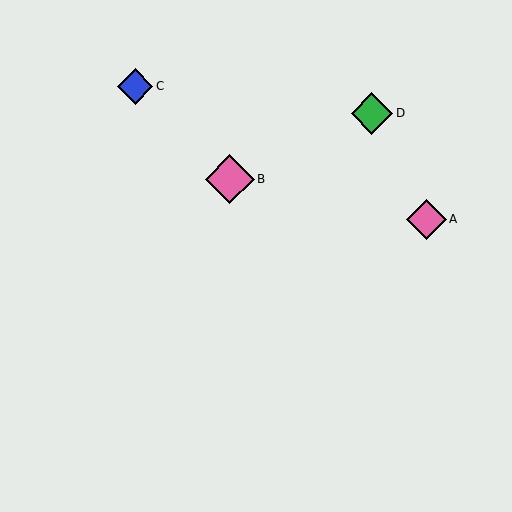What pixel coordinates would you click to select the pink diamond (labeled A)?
Click at (426, 219) to select the pink diamond A.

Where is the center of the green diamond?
The center of the green diamond is at (372, 113).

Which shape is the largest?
The pink diamond (labeled B) is the largest.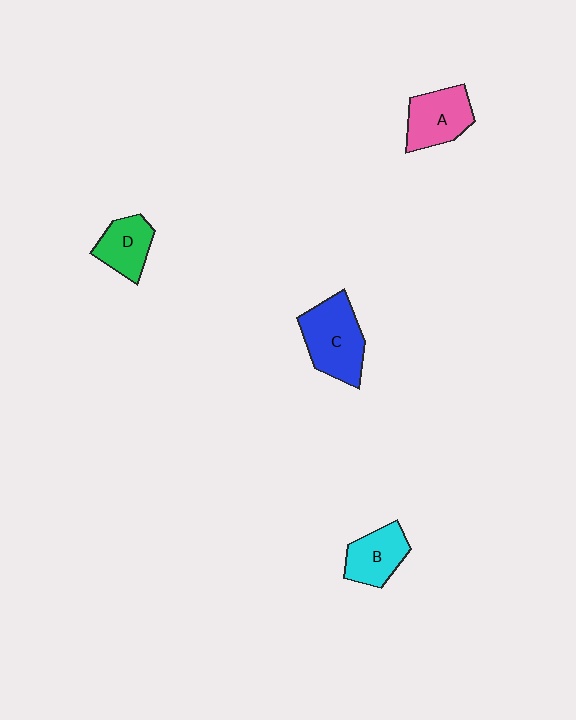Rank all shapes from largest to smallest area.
From largest to smallest: C (blue), A (pink), B (cyan), D (green).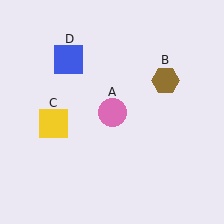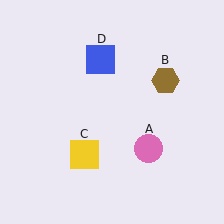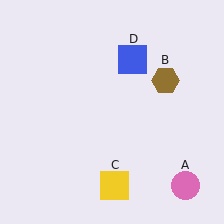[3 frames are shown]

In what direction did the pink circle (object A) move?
The pink circle (object A) moved down and to the right.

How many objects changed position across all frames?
3 objects changed position: pink circle (object A), yellow square (object C), blue square (object D).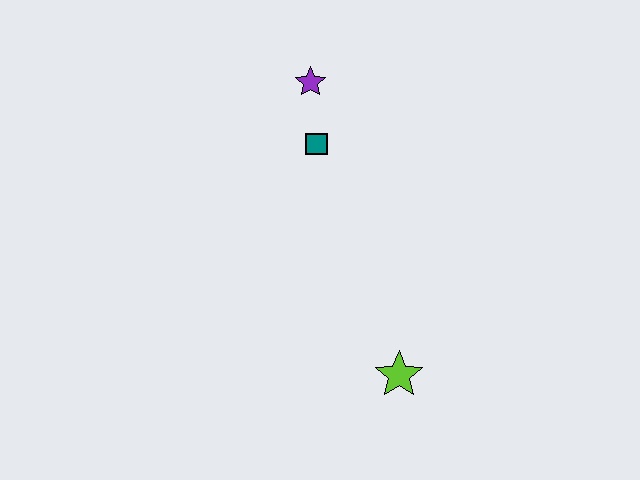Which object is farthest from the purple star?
The lime star is farthest from the purple star.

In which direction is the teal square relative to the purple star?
The teal square is below the purple star.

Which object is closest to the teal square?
The purple star is closest to the teal square.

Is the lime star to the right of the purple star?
Yes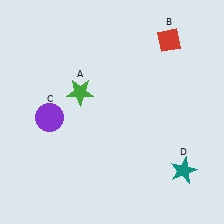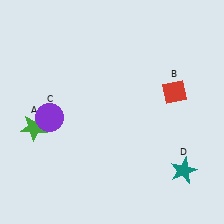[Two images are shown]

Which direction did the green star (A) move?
The green star (A) moved left.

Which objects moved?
The objects that moved are: the green star (A), the red diamond (B).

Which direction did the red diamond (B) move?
The red diamond (B) moved down.